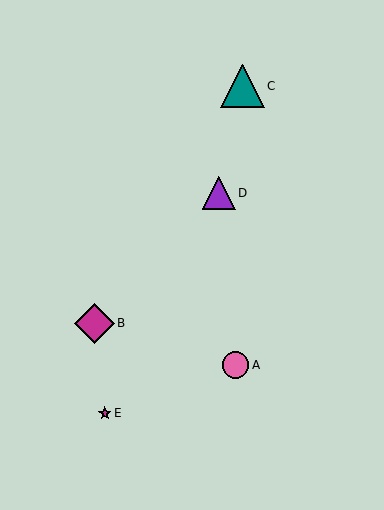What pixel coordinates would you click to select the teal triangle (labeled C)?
Click at (243, 86) to select the teal triangle C.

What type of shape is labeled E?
Shape E is a magenta star.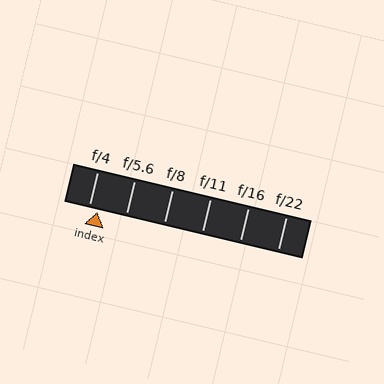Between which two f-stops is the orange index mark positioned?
The index mark is between f/4 and f/5.6.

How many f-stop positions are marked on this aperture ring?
There are 6 f-stop positions marked.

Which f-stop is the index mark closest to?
The index mark is closest to f/4.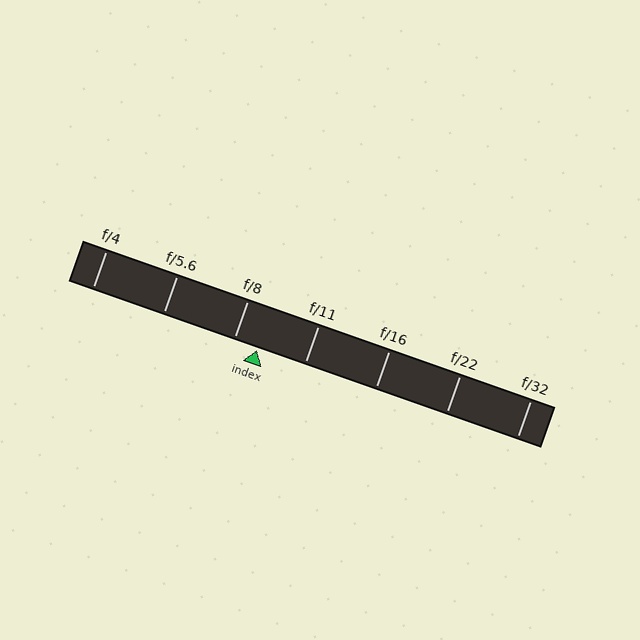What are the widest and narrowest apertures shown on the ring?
The widest aperture shown is f/4 and the narrowest is f/32.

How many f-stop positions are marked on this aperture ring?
There are 7 f-stop positions marked.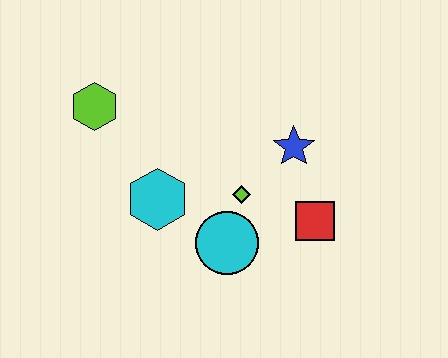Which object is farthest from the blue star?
The lime hexagon is farthest from the blue star.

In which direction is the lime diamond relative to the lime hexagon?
The lime diamond is to the right of the lime hexagon.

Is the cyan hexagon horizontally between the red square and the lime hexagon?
Yes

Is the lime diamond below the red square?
No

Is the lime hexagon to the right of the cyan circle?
No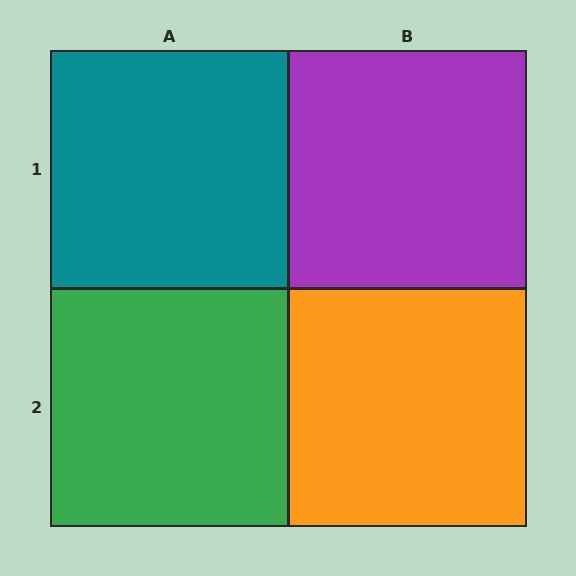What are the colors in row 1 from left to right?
Teal, purple.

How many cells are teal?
1 cell is teal.